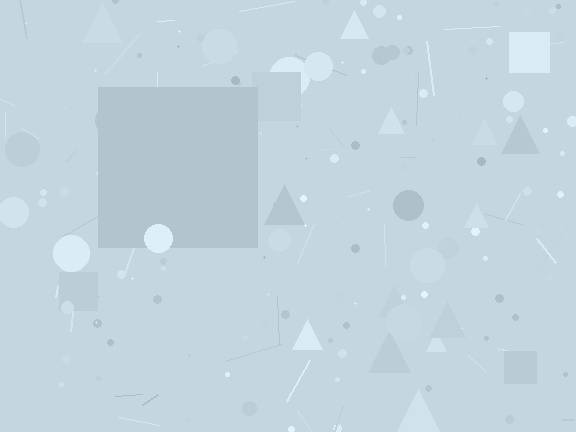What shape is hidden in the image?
A square is hidden in the image.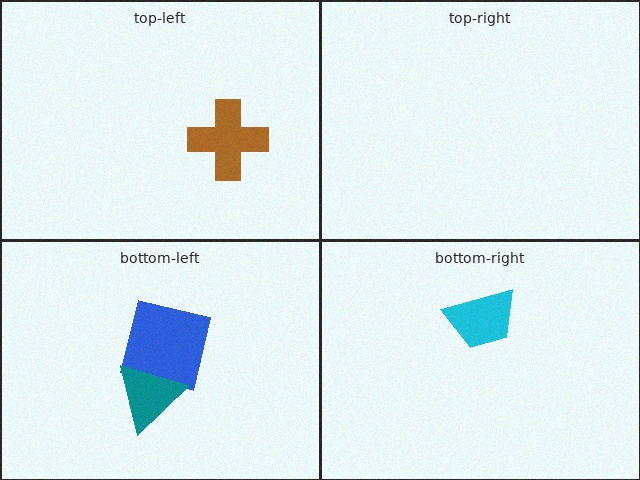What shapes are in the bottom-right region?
The cyan trapezoid.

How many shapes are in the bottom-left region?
2.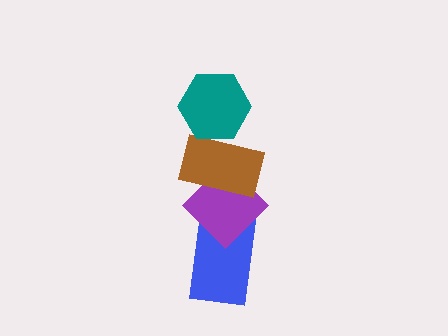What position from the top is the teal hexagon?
The teal hexagon is 1st from the top.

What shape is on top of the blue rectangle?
The purple diamond is on top of the blue rectangle.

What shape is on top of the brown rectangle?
The teal hexagon is on top of the brown rectangle.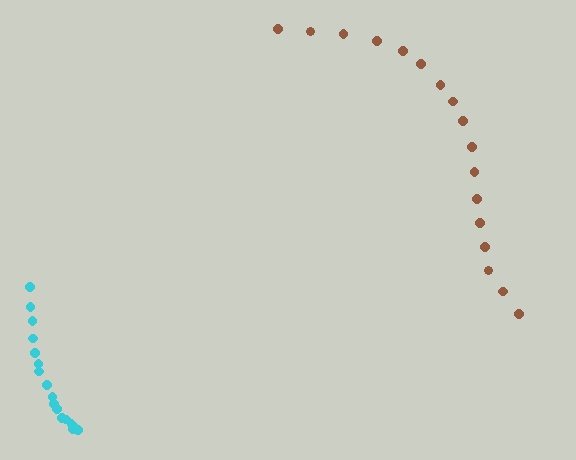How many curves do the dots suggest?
There are 2 distinct paths.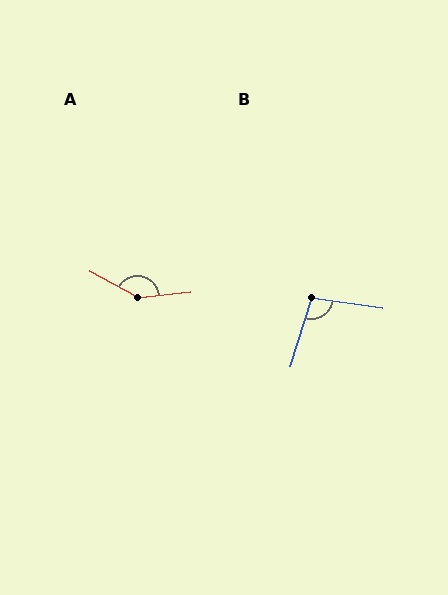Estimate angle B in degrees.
Approximately 99 degrees.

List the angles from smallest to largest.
B (99°), A (144°).